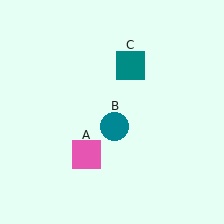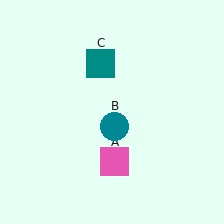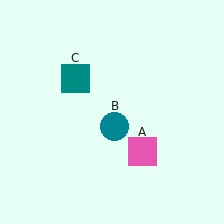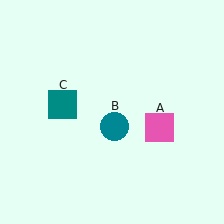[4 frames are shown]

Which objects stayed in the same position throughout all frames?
Teal circle (object B) remained stationary.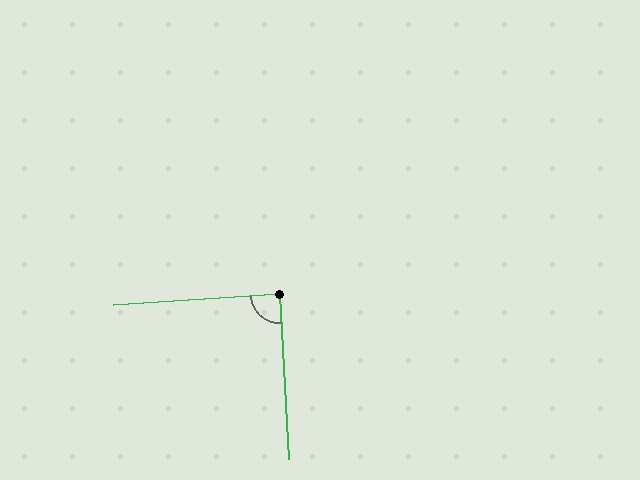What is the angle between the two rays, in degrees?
Approximately 89 degrees.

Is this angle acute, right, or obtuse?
It is approximately a right angle.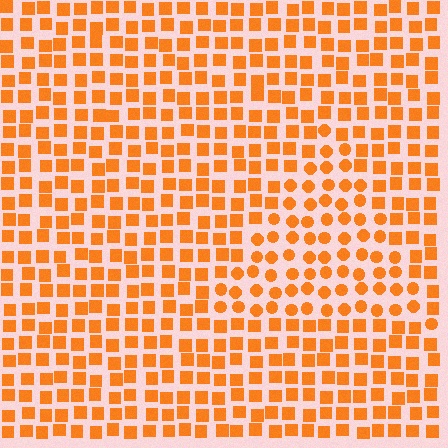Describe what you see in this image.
The image is filled with small orange elements arranged in a uniform grid. A triangle-shaped region contains circles, while the surrounding area contains squares. The boundary is defined purely by the change in element shape.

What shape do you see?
I see a triangle.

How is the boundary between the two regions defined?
The boundary is defined by a change in element shape: circles inside vs. squares outside. All elements share the same color and spacing.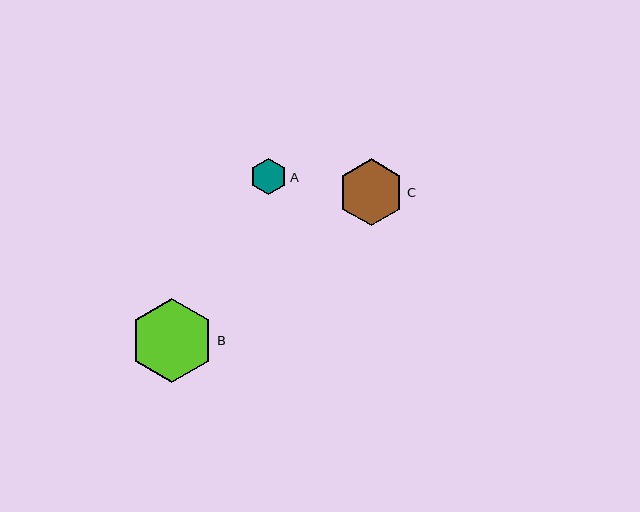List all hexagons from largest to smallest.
From largest to smallest: B, C, A.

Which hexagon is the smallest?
Hexagon A is the smallest with a size of approximately 37 pixels.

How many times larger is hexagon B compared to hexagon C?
Hexagon B is approximately 1.3 times the size of hexagon C.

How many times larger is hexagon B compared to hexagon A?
Hexagon B is approximately 2.3 times the size of hexagon A.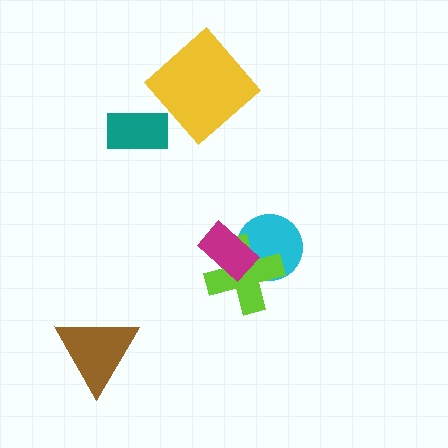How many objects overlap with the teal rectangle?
0 objects overlap with the teal rectangle.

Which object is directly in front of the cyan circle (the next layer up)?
The lime cross is directly in front of the cyan circle.